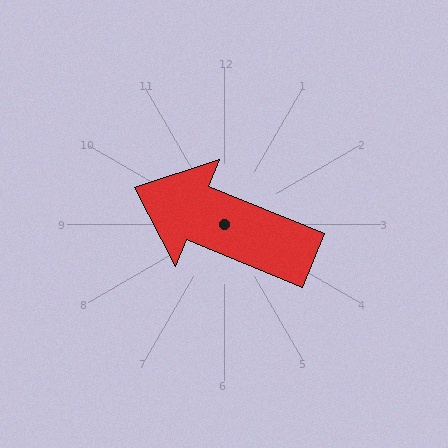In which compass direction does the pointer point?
West.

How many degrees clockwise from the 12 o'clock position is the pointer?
Approximately 292 degrees.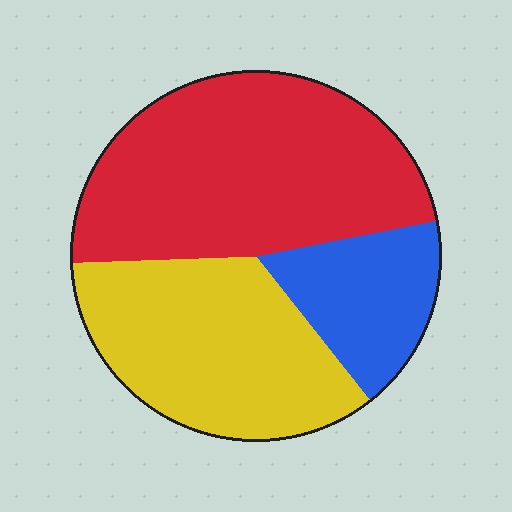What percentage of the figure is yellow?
Yellow takes up about one third (1/3) of the figure.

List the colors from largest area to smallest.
From largest to smallest: red, yellow, blue.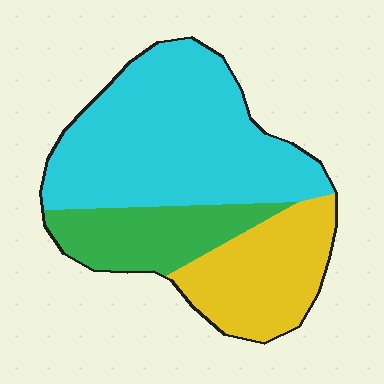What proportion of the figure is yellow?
Yellow takes up about one quarter (1/4) of the figure.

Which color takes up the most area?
Cyan, at roughly 55%.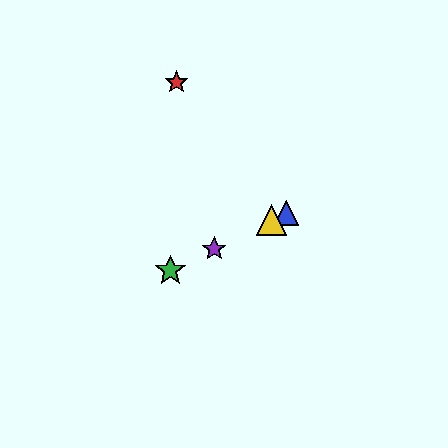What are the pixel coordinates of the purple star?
The purple star is at (214, 249).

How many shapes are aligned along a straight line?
4 shapes (the blue triangle, the green star, the yellow triangle, the purple star) are aligned along a straight line.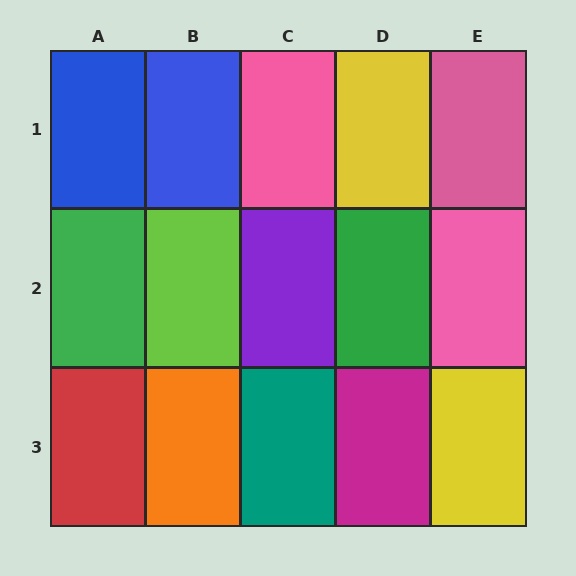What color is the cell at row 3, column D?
Magenta.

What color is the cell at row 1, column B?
Blue.